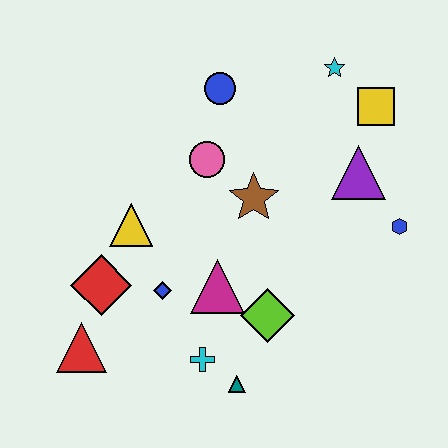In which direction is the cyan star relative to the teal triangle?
The cyan star is above the teal triangle.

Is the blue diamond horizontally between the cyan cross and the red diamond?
Yes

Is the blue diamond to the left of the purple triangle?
Yes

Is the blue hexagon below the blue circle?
Yes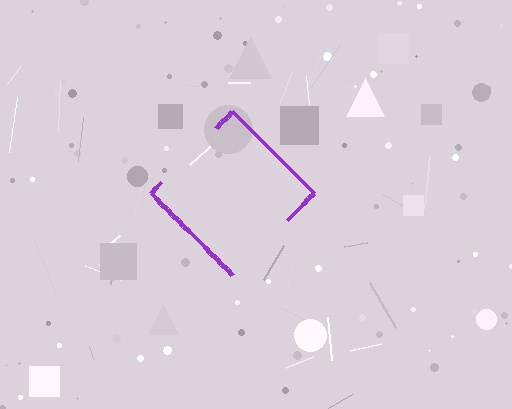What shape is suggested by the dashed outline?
The dashed outline suggests a diamond.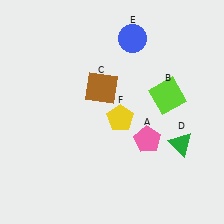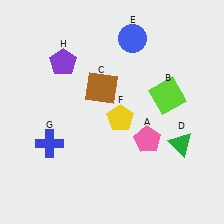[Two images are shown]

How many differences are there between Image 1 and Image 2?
There are 2 differences between the two images.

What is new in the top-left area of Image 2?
A purple pentagon (H) was added in the top-left area of Image 2.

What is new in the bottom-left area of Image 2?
A blue cross (G) was added in the bottom-left area of Image 2.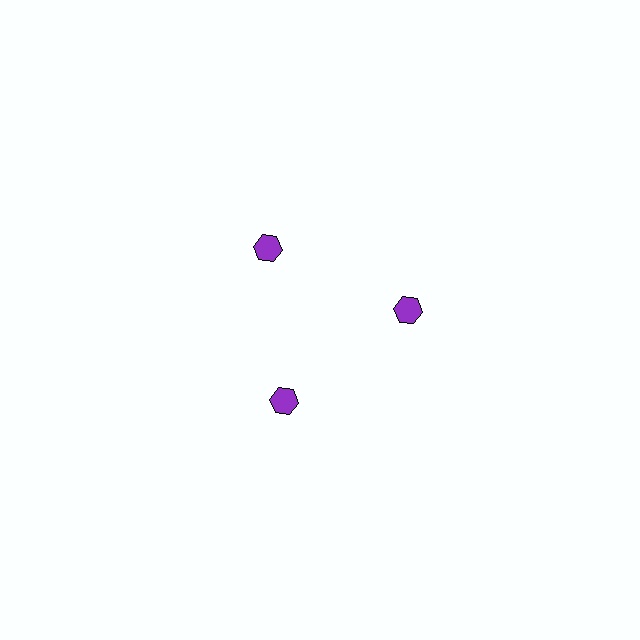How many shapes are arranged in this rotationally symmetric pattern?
There are 3 shapes, arranged in 3 groups of 1.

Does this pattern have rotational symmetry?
Yes, this pattern has 3-fold rotational symmetry. It looks the same after rotating 120 degrees around the center.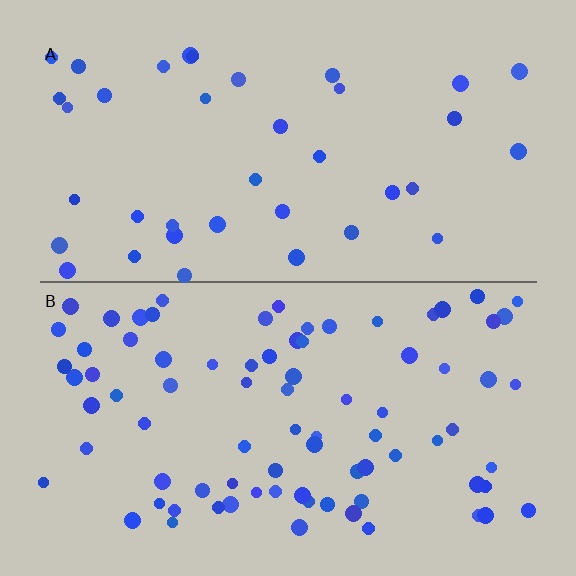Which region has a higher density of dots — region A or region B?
B (the bottom).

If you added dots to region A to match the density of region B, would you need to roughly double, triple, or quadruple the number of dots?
Approximately double.